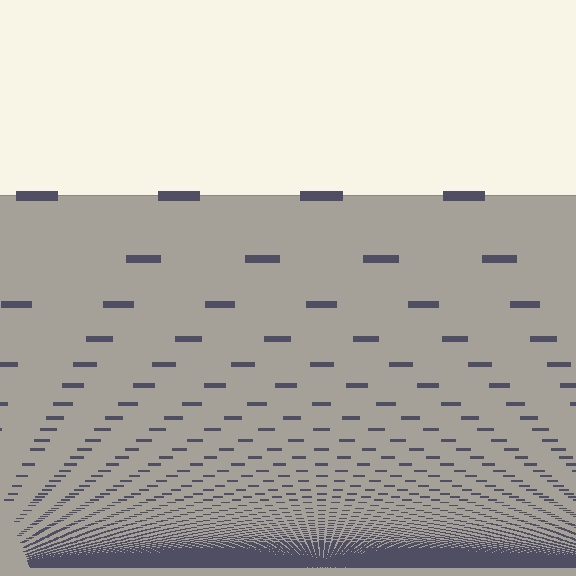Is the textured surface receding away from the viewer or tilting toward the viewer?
The surface appears to tilt toward the viewer. Texture elements get larger and sparser toward the top.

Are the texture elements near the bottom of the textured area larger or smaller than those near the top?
Smaller. The gradient is inverted — elements near the bottom are smaller and denser.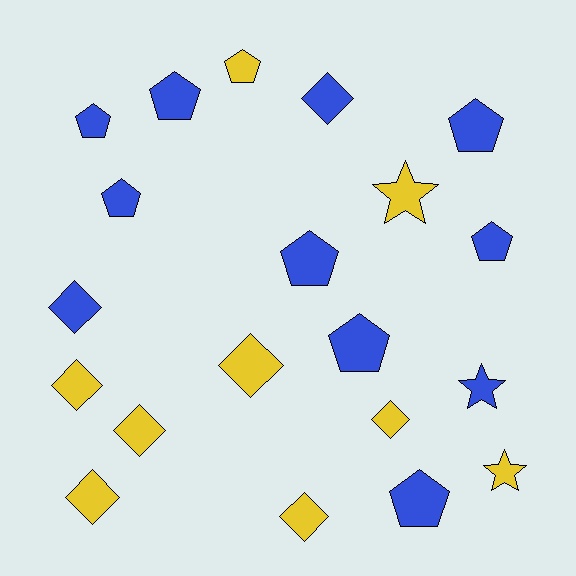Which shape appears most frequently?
Pentagon, with 9 objects.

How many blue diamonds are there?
There are 2 blue diamonds.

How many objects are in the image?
There are 20 objects.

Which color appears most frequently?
Blue, with 11 objects.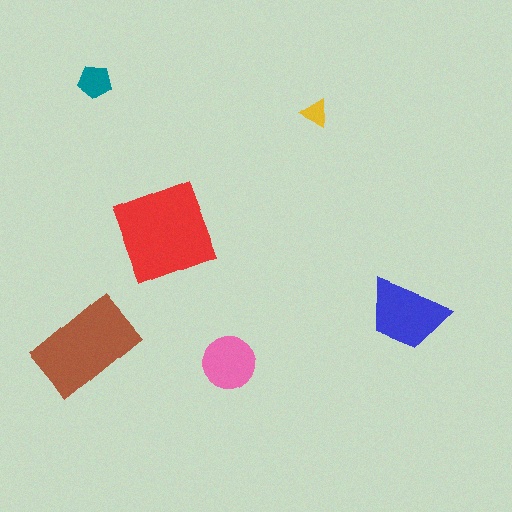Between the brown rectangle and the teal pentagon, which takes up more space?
The brown rectangle.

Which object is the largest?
The red diamond.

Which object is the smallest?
The yellow triangle.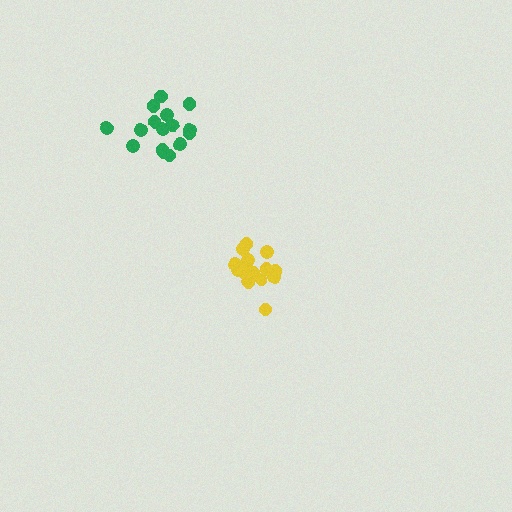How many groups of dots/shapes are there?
There are 2 groups.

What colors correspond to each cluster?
The clusters are colored: yellow, green.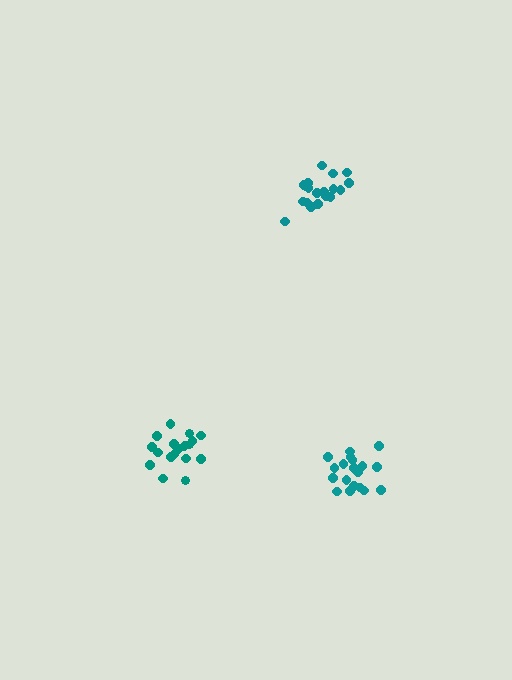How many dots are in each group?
Group 1: 19 dots, Group 2: 19 dots, Group 3: 19 dots (57 total).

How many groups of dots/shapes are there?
There are 3 groups.